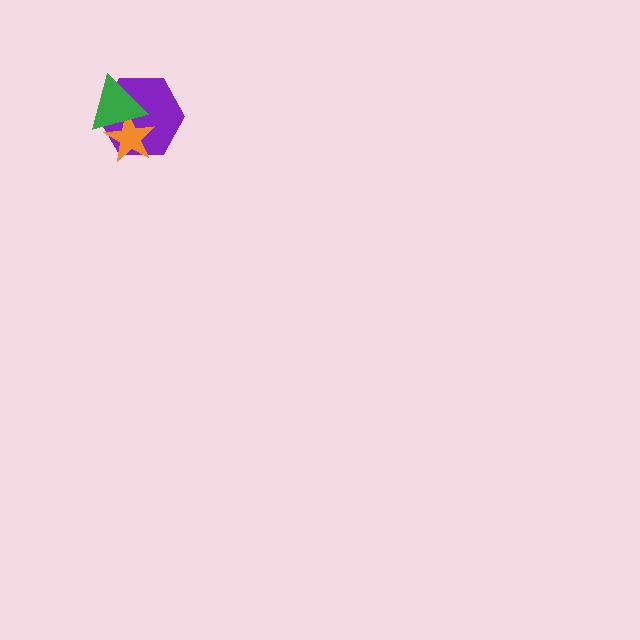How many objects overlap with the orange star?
2 objects overlap with the orange star.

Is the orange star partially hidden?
Yes, it is partially covered by another shape.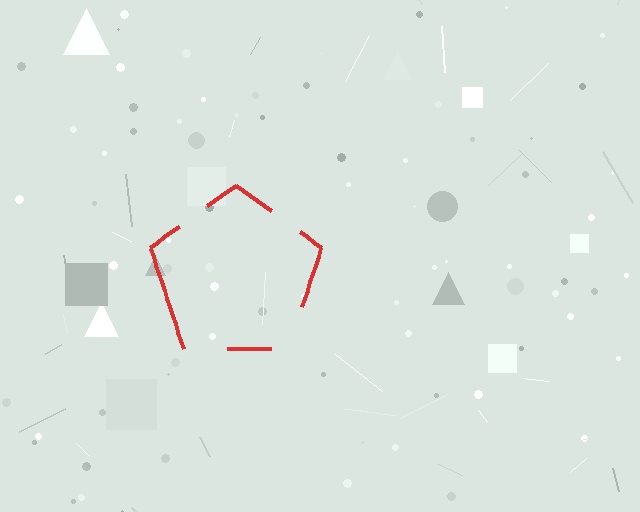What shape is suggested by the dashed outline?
The dashed outline suggests a pentagon.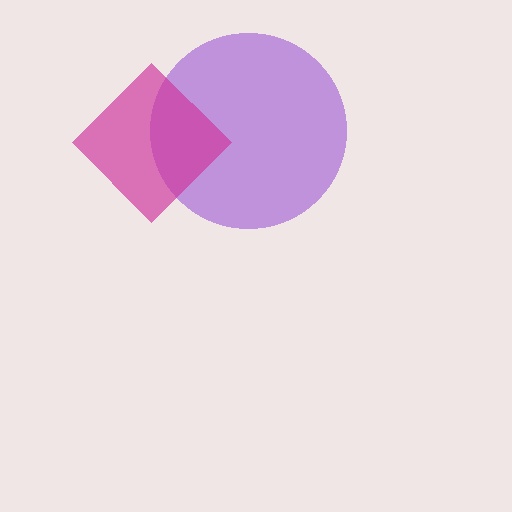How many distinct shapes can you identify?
There are 2 distinct shapes: a purple circle, a magenta diamond.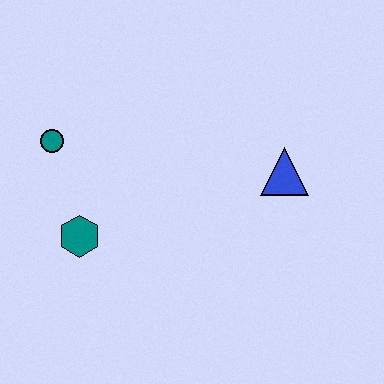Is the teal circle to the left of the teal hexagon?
Yes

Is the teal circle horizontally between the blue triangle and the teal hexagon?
No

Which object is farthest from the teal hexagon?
The blue triangle is farthest from the teal hexagon.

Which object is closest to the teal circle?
The teal hexagon is closest to the teal circle.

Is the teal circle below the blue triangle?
No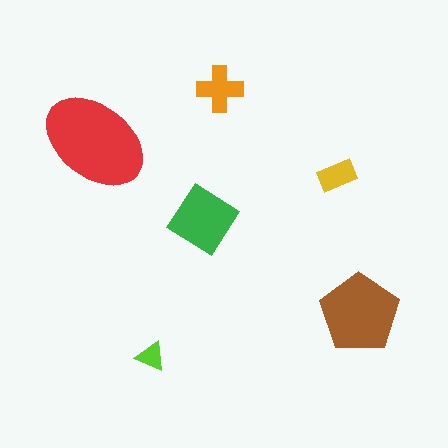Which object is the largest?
The red ellipse.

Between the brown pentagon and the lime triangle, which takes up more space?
The brown pentagon.